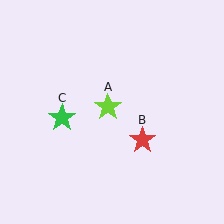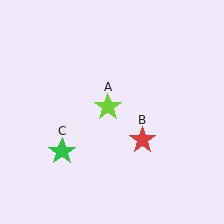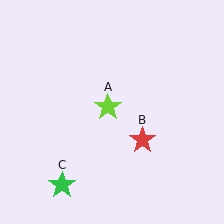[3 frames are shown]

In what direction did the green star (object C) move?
The green star (object C) moved down.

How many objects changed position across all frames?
1 object changed position: green star (object C).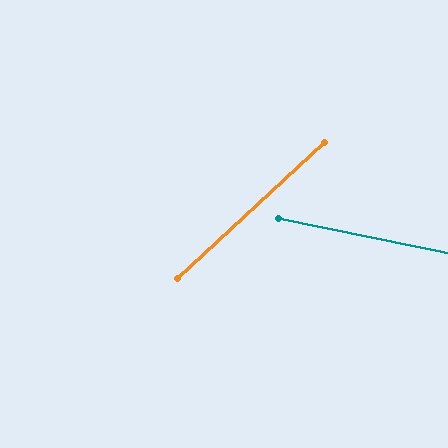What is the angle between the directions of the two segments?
Approximately 54 degrees.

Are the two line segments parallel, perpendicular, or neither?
Neither parallel nor perpendicular — they differ by about 54°.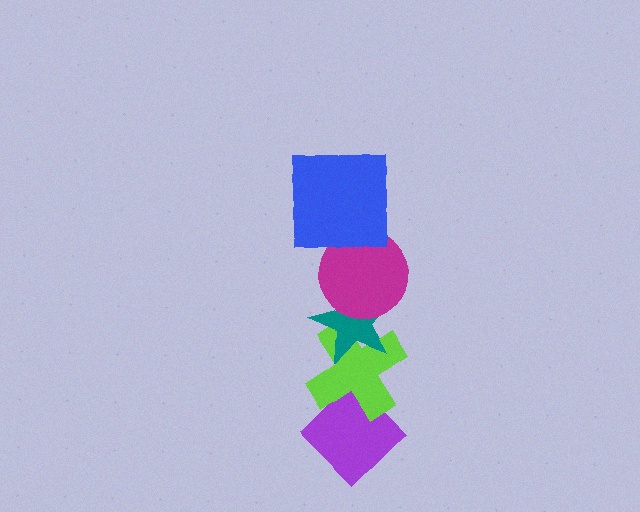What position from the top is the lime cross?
The lime cross is 4th from the top.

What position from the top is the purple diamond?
The purple diamond is 5th from the top.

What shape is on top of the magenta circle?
The blue square is on top of the magenta circle.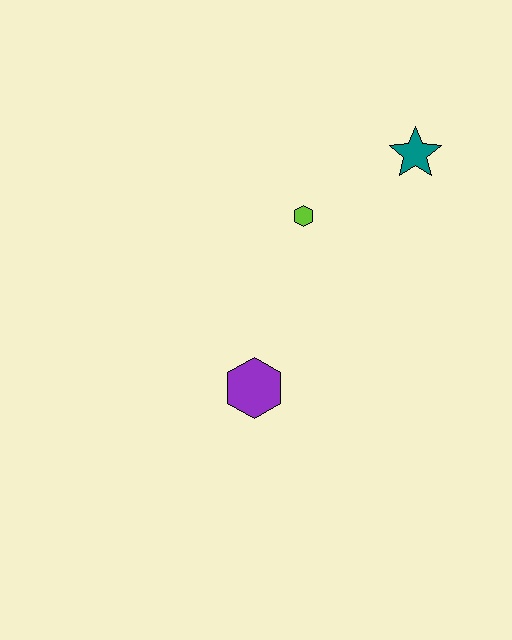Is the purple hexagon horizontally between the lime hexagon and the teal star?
No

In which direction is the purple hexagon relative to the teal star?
The purple hexagon is below the teal star.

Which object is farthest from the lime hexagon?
The purple hexagon is farthest from the lime hexagon.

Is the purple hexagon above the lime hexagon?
No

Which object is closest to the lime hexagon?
The teal star is closest to the lime hexagon.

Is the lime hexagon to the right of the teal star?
No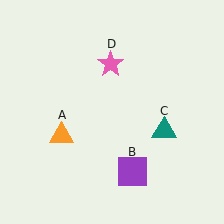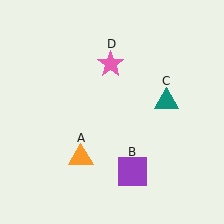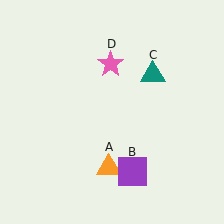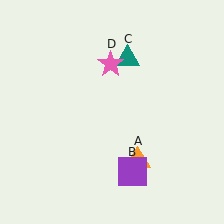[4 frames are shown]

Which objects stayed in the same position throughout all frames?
Purple square (object B) and pink star (object D) remained stationary.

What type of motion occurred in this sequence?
The orange triangle (object A), teal triangle (object C) rotated counterclockwise around the center of the scene.